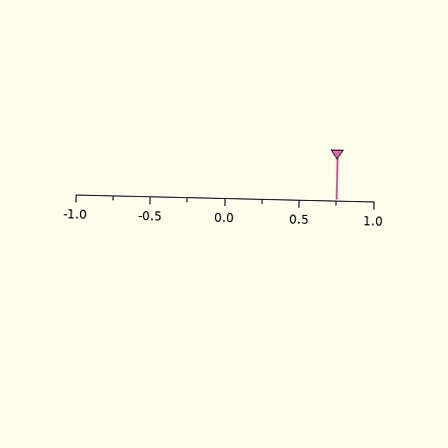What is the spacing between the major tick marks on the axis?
The major ticks are spaced 0.5 apart.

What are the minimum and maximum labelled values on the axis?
The axis runs from -1.0 to 1.0.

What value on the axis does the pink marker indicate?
The marker indicates approximately 0.75.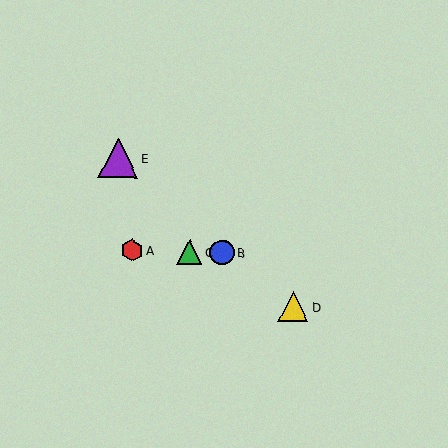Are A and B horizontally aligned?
Yes, both are at y≈250.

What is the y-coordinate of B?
Object B is at y≈253.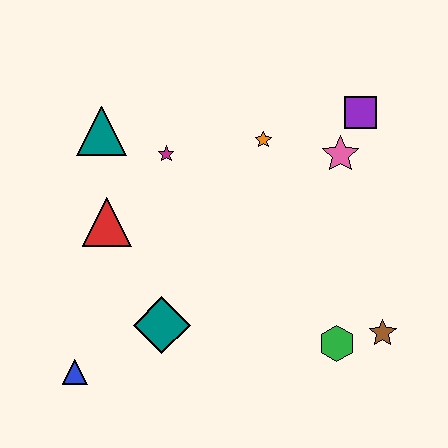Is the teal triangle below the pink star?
No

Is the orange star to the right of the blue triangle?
Yes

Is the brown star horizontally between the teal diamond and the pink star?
No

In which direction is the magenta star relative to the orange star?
The magenta star is to the left of the orange star.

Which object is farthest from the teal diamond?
The purple square is farthest from the teal diamond.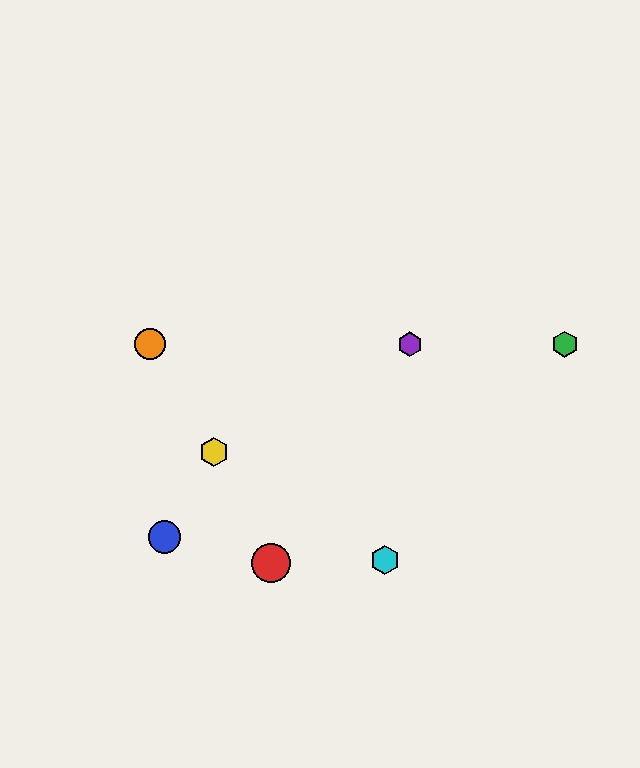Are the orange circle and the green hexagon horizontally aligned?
Yes, both are at y≈344.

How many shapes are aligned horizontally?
3 shapes (the green hexagon, the purple hexagon, the orange circle) are aligned horizontally.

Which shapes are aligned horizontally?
The green hexagon, the purple hexagon, the orange circle are aligned horizontally.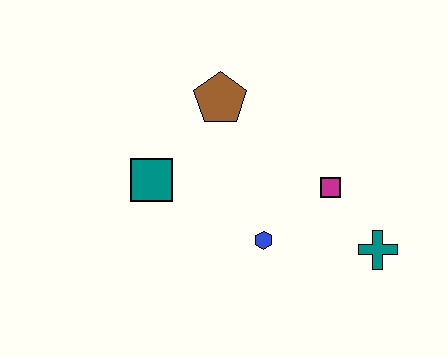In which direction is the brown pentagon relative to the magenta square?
The brown pentagon is to the left of the magenta square.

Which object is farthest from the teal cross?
The teal square is farthest from the teal cross.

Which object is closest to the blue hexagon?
The magenta square is closest to the blue hexagon.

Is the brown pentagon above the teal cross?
Yes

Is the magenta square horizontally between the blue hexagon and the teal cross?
Yes